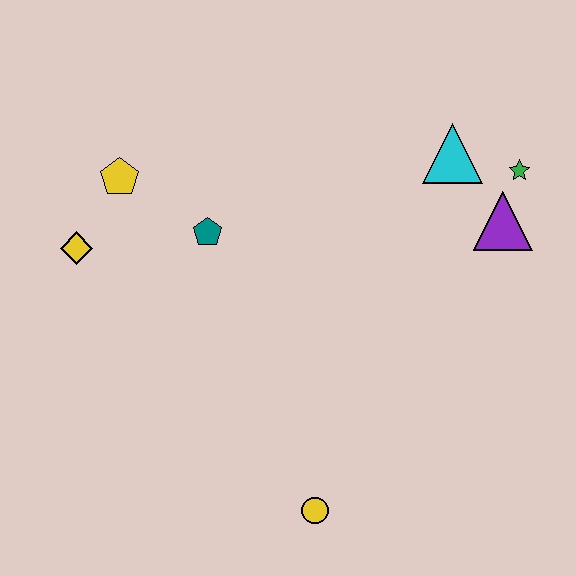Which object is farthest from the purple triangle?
The yellow diamond is farthest from the purple triangle.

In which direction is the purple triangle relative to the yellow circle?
The purple triangle is above the yellow circle.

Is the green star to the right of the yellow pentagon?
Yes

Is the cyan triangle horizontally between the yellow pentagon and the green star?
Yes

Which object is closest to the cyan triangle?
The green star is closest to the cyan triangle.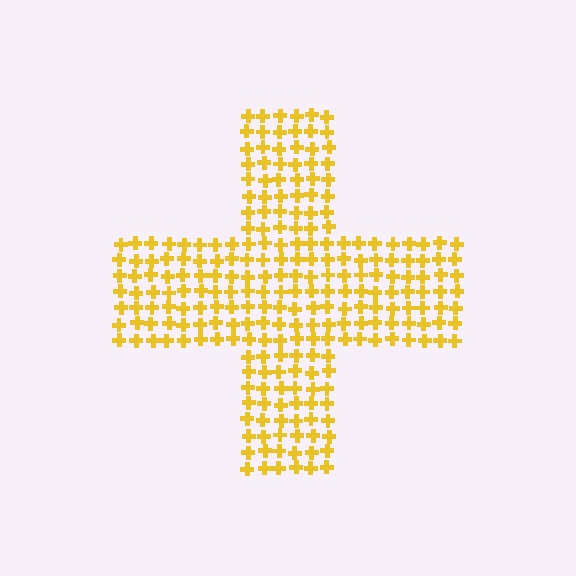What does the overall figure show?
The overall figure shows a cross.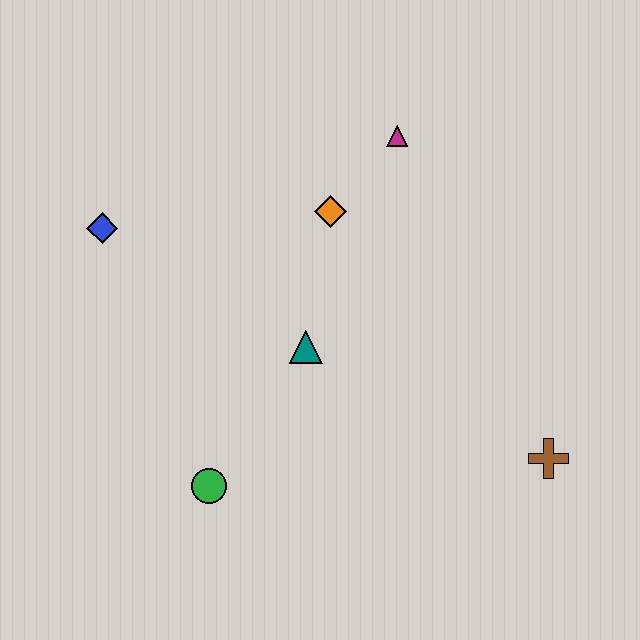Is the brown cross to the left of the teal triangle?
No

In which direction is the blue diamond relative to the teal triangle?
The blue diamond is to the left of the teal triangle.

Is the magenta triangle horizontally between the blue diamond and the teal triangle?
No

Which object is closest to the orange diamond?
The magenta triangle is closest to the orange diamond.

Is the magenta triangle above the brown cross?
Yes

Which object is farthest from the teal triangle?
The brown cross is farthest from the teal triangle.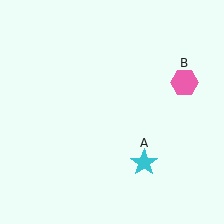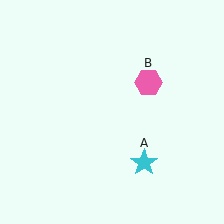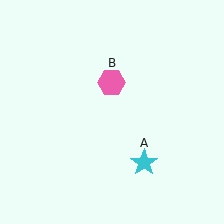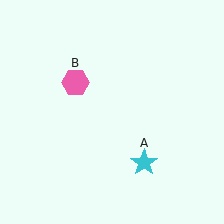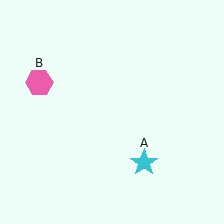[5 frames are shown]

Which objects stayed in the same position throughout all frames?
Cyan star (object A) remained stationary.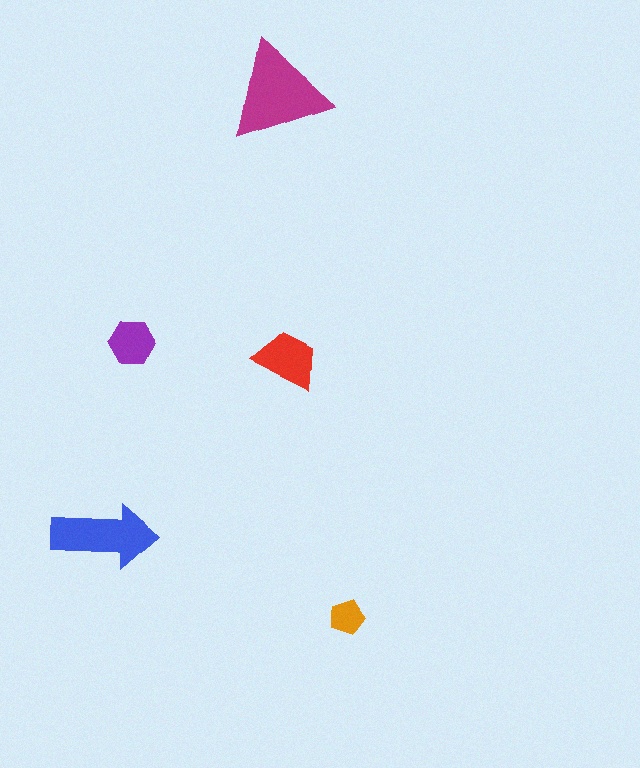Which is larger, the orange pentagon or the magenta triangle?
The magenta triangle.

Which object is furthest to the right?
The orange pentagon is rightmost.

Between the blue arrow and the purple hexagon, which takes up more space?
The blue arrow.